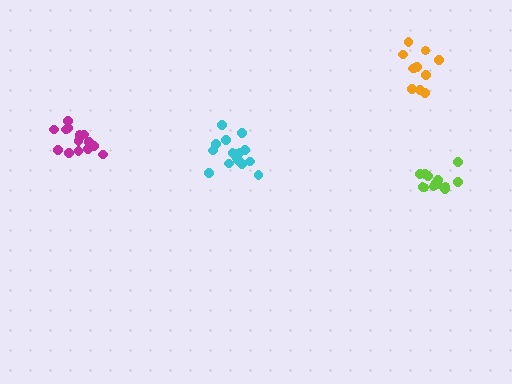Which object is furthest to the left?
The magenta cluster is leftmost.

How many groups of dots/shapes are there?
There are 4 groups.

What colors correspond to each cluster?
The clusters are colored: cyan, magenta, orange, lime.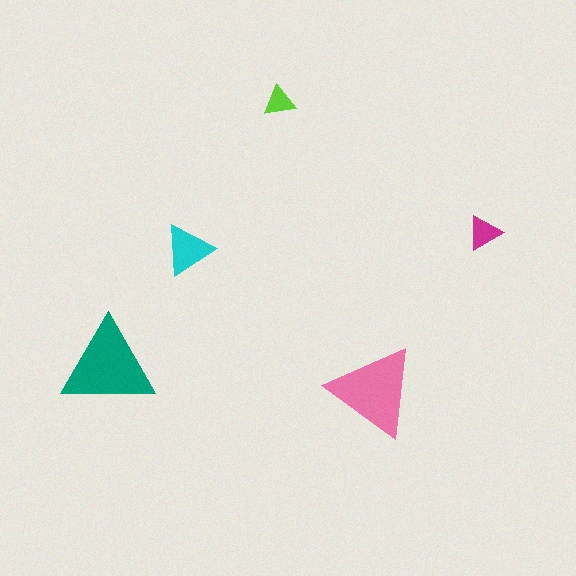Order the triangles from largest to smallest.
the teal one, the pink one, the cyan one, the magenta one, the lime one.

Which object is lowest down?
The pink triangle is bottommost.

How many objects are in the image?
There are 5 objects in the image.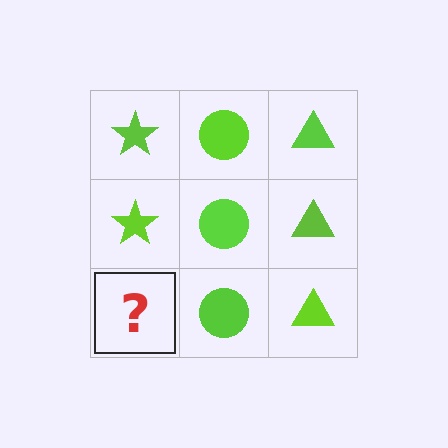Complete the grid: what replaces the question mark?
The question mark should be replaced with a lime star.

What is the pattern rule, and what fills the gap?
The rule is that each column has a consistent shape. The gap should be filled with a lime star.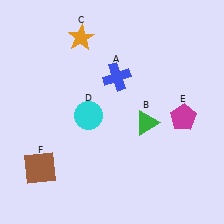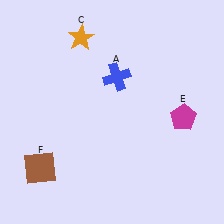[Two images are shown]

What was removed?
The cyan circle (D), the green triangle (B) were removed in Image 2.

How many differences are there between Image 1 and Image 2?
There are 2 differences between the two images.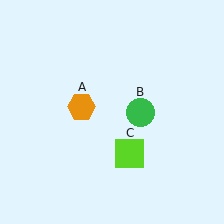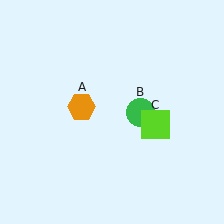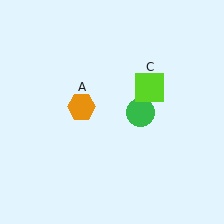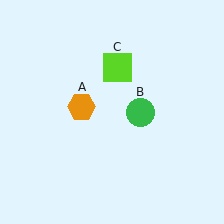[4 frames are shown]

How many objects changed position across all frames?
1 object changed position: lime square (object C).